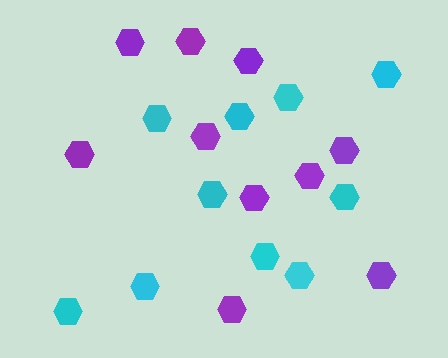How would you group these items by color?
There are 2 groups: one group of cyan hexagons (10) and one group of purple hexagons (10).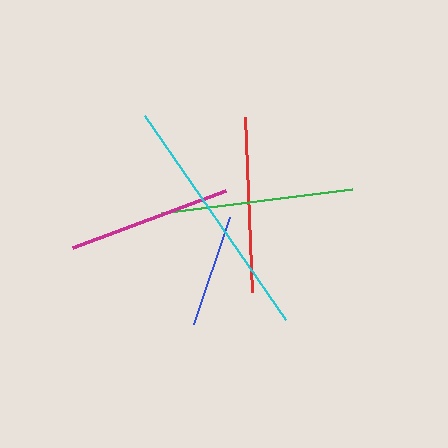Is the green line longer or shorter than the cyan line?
The cyan line is longer than the green line.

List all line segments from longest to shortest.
From longest to shortest: cyan, green, red, magenta, blue.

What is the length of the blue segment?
The blue segment is approximately 114 pixels long.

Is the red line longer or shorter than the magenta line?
The red line is longer than the magenta line.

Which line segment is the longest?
The cyan line is the longest at approximately 248 pixels.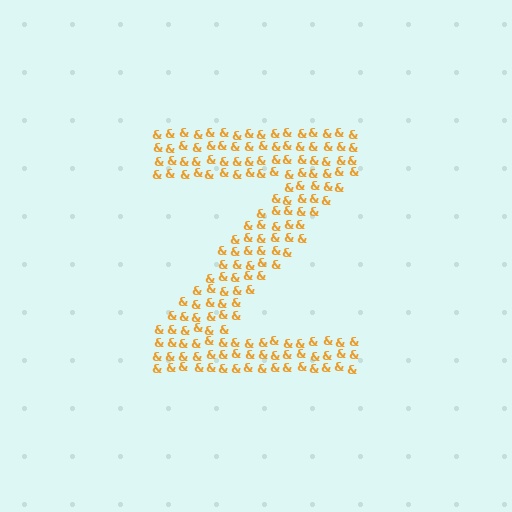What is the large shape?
The large shape is the letter Z.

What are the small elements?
The small elements are ampersands.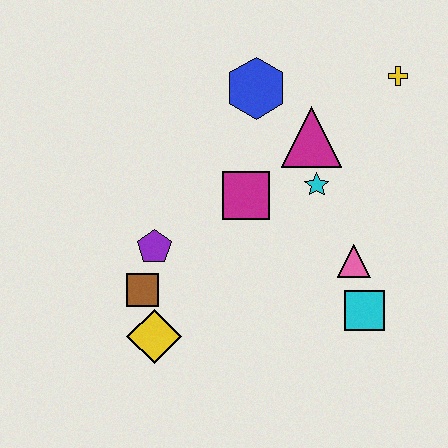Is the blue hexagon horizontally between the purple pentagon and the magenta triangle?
Yes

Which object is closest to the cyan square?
The pink triangle is closest to the cyan square.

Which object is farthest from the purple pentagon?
The yellow cross is farthest from the purple pentagon.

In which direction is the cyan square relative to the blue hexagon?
The cyan square is below the blue hexagon.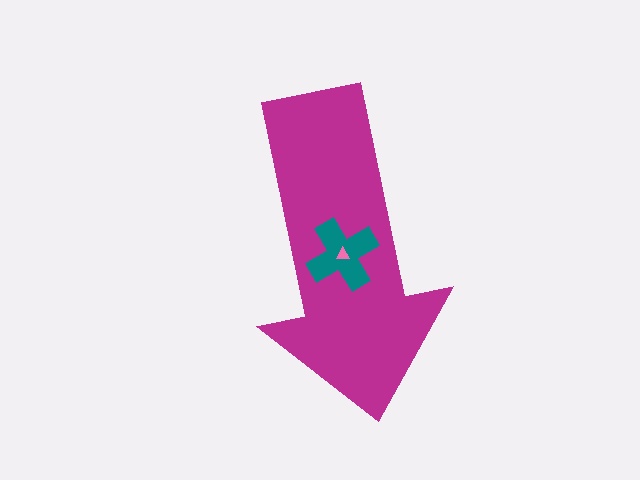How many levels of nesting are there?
3.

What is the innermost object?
The pink triangle.